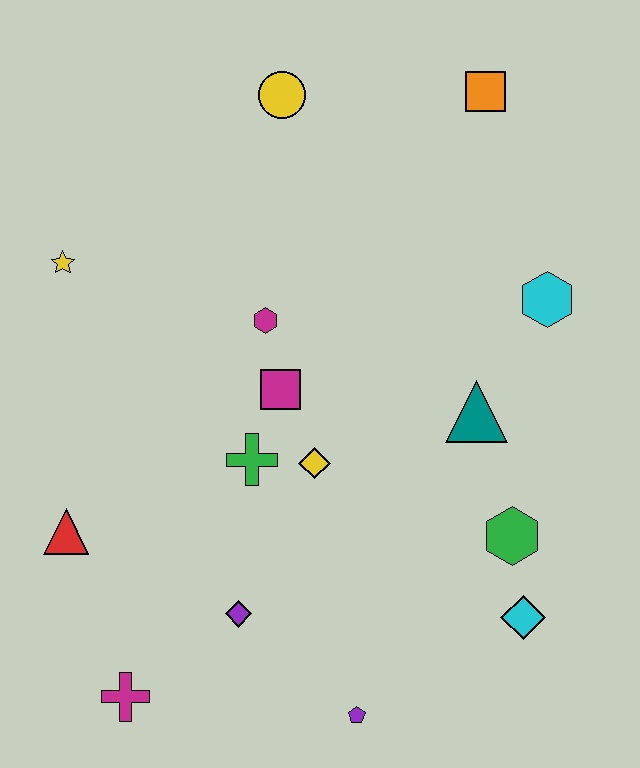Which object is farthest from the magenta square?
The orange square is farthest from the magenta square.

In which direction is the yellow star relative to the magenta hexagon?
The yellow star is to the left of the magenta hexagon.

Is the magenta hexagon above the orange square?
No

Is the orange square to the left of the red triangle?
No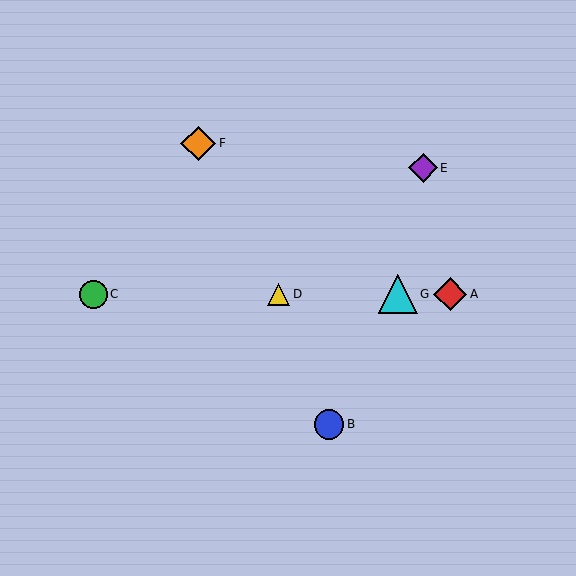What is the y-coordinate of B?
Object B is at y≈424.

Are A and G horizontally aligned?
Yes, both are at y≈294.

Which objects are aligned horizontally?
Objects A, C, D, G are aligned horizontally.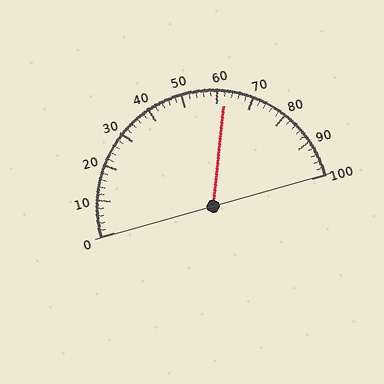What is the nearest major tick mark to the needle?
The nearest major tick mark is 60.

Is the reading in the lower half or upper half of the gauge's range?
The reading is in the upper half of the range (0 to 100).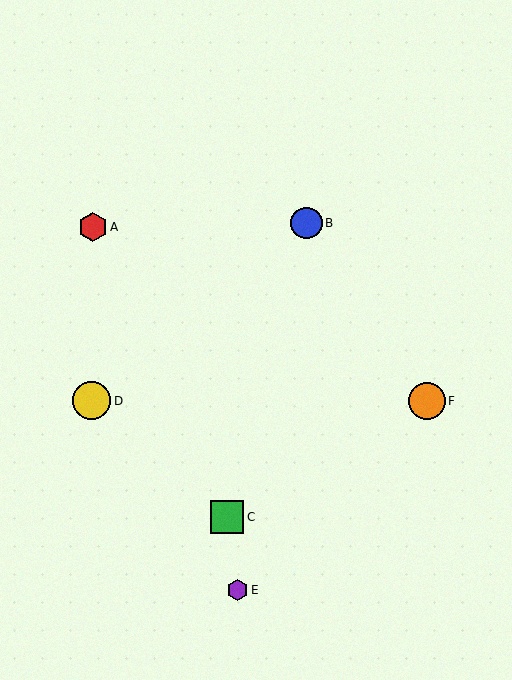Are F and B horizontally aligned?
No, F is at y≈401 and B is at y≈223.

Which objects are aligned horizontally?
Objects D, F are aligned horizontally.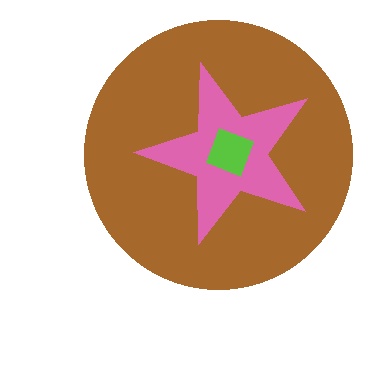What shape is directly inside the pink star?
The lime diamond.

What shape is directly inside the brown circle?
The pink star.